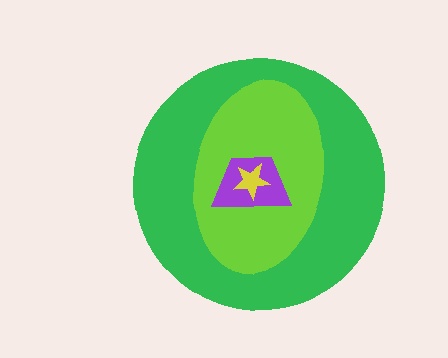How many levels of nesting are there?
4.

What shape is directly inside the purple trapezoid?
The yellow star.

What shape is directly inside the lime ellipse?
The purple trapezoid.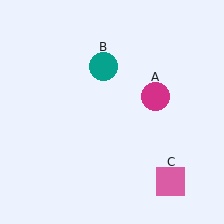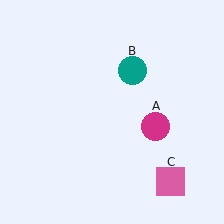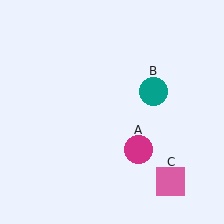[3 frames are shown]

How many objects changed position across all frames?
2 objects changed position: magenta circle (object A), teal circle (object B).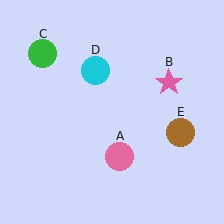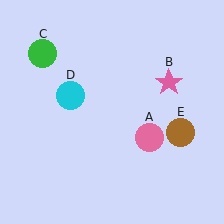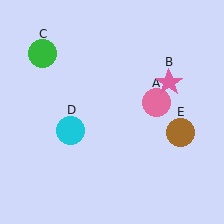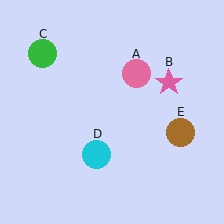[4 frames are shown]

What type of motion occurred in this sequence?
The pink circle (object A), cyan circle (object D) rotated counterclockwise around the center of the scene.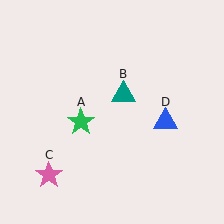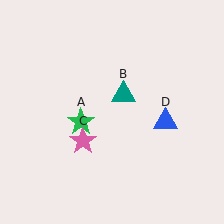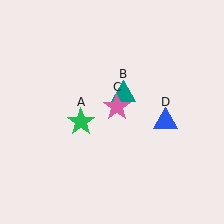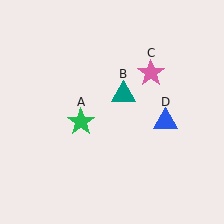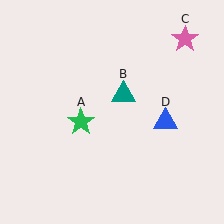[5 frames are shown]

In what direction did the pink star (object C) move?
The pink star (object C) moved up and to the right.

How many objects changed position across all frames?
1 object changed position: pink star (object C).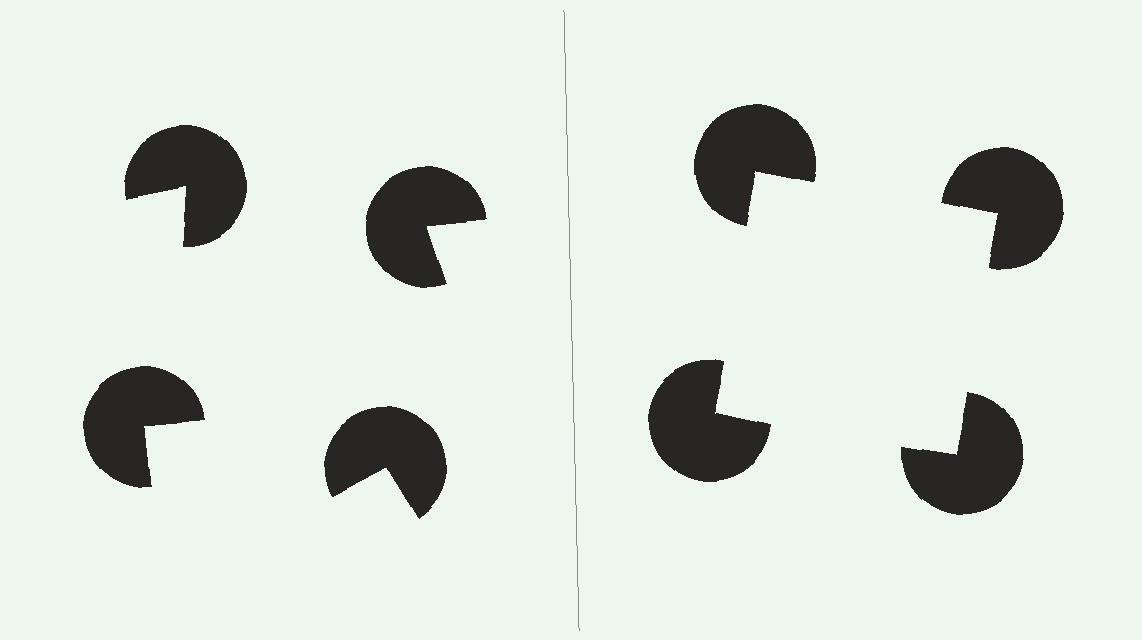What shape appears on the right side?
An illusory square.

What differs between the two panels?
The pac-man discs are positioned identically on both sides; only the wedge orientations differ. On the right they align to a square; on the left they are misaligned.